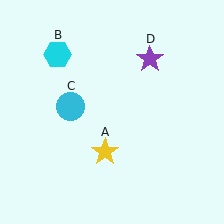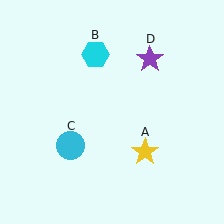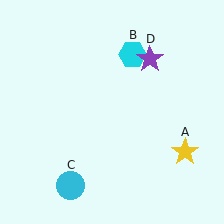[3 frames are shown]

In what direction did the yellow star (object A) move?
The yellow star (object A) moved right.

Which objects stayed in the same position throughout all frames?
Purple star (object D) remained stationary.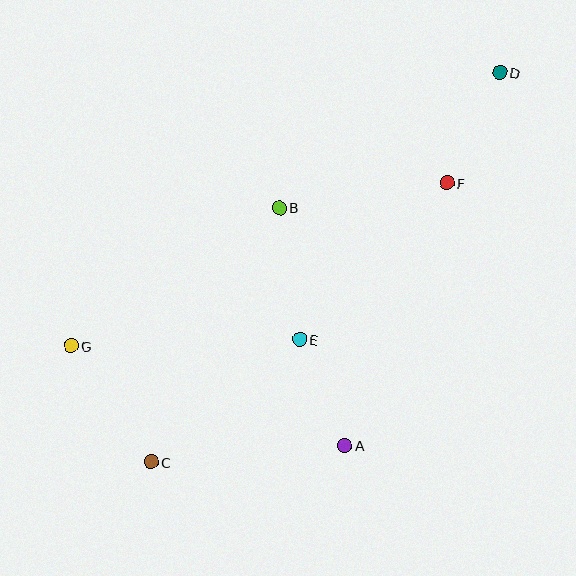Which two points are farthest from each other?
Points C and D are farthest from each other.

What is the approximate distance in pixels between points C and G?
The distance between C and G is approximately 141 pixels.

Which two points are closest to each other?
Points A and E are closest to each other.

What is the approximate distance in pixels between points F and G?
The distance between F and G is approximately 409 pixels.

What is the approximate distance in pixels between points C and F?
The distance between C and F is approximately 407 pixels.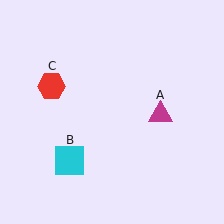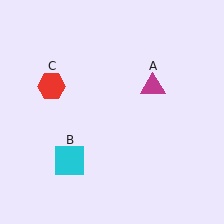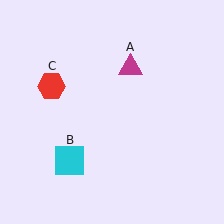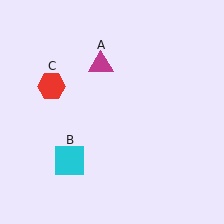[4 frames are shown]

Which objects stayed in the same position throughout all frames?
Cyan square (object B) and red hexagon (object C) remained stationary.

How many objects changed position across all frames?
1 object changed position: magenta triangle (object A).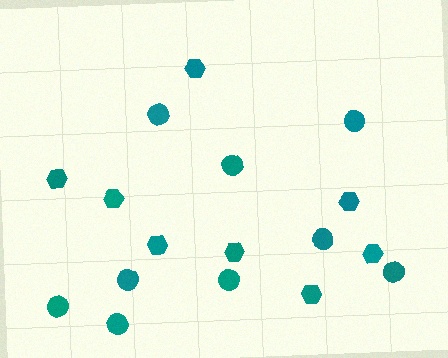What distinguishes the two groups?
There are 2 groups: one group of hexagons (8) and one group of circles (9).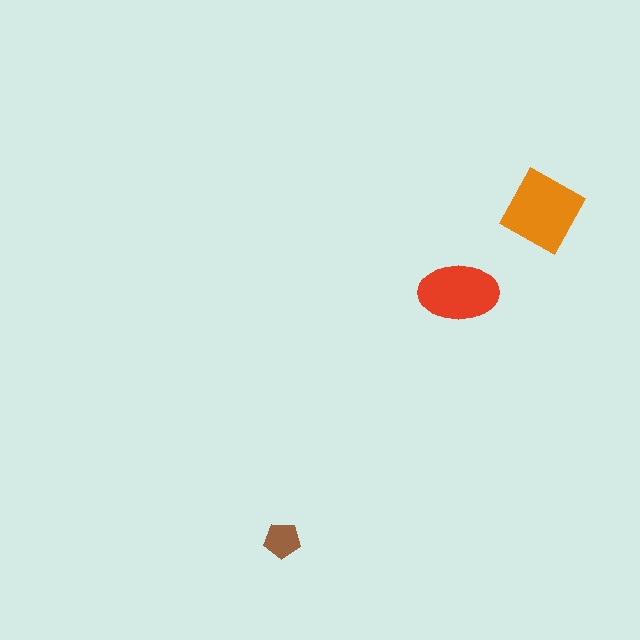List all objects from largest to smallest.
The orange diamond, the red ellipse, the brown pentagon.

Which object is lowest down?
The brown pentagon is bottommost.